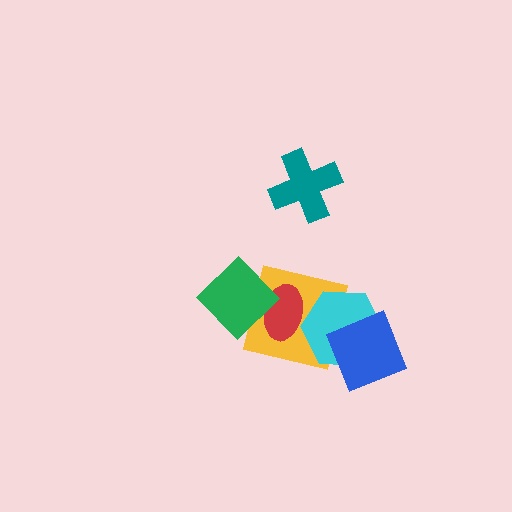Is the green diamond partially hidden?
No, no other shape covers it.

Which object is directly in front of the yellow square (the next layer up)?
The red ellipse is directly in front of the yellow square.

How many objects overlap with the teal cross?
0 objects overlap with the teal cross.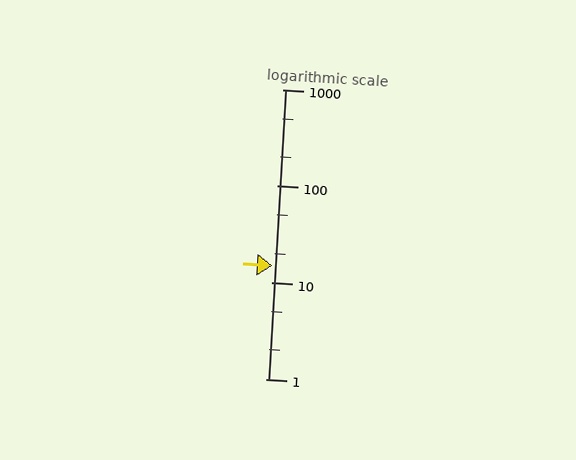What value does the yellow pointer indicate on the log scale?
The pointer indicates approximately 15.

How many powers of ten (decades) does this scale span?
The scale spans 3 decades, from 1 to 1000.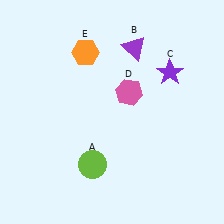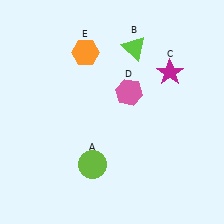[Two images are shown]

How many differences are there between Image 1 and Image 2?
There are 2 differences between the two images.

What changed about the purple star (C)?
In Image 1, C is purple. In Image 2, it changed to magenta.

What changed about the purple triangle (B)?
In Image 1, B is purple. In Image 2, it changed to lime.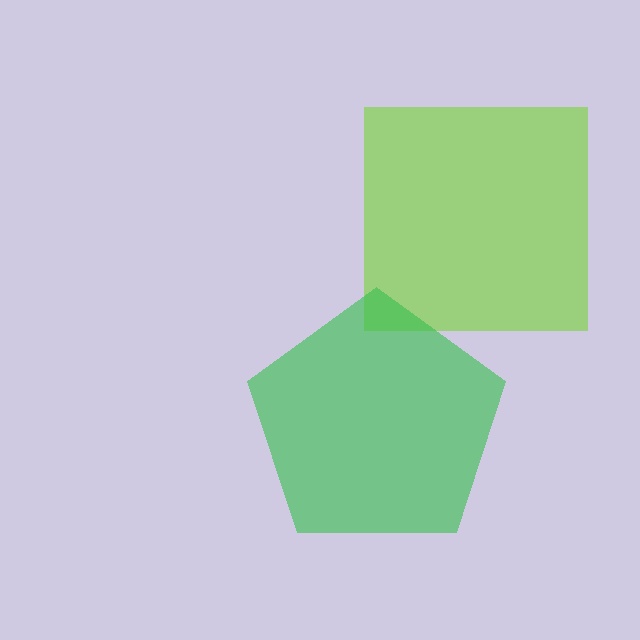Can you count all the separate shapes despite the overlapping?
Yes, there are 2 separate shapes.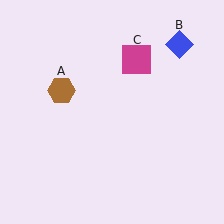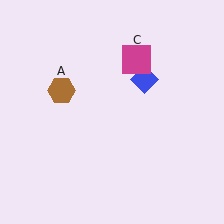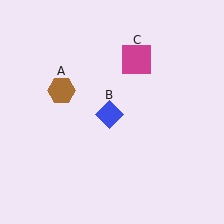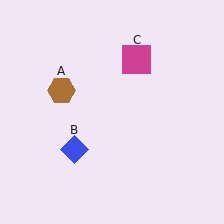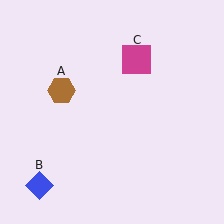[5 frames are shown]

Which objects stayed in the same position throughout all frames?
Brown hexagon (object A) and magenta square (object C) remained stationary.